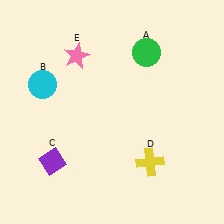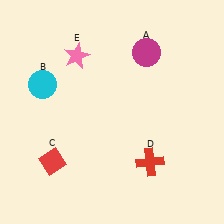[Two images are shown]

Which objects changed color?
A changed from green to magenta. C changed from purple to red. D changed from yellow to red.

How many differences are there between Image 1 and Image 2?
There are 3 differences between the two images.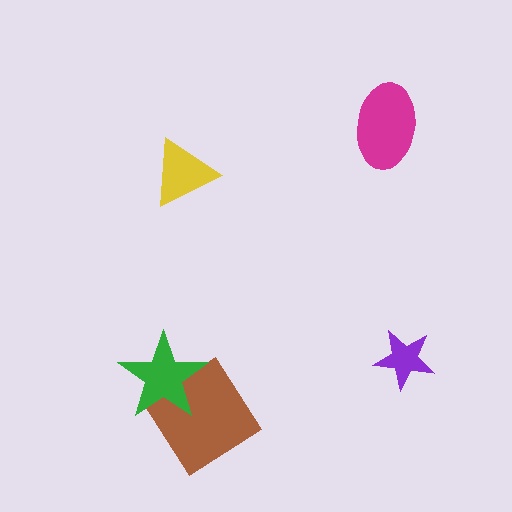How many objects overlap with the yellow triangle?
0 objects overlap with the yellow triangle.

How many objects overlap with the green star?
1 object overlaps with the green star.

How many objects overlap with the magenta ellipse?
0 objects overlap with the magenta ellipse.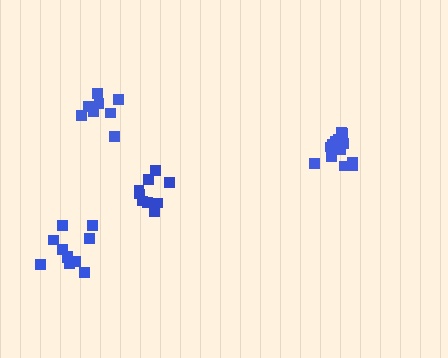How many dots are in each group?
Group 1: 13 dots, Group 2: 9 dots, Group 3: 8 dots, Group 4: 11 dots (41 total).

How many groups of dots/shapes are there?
There are 4 groups.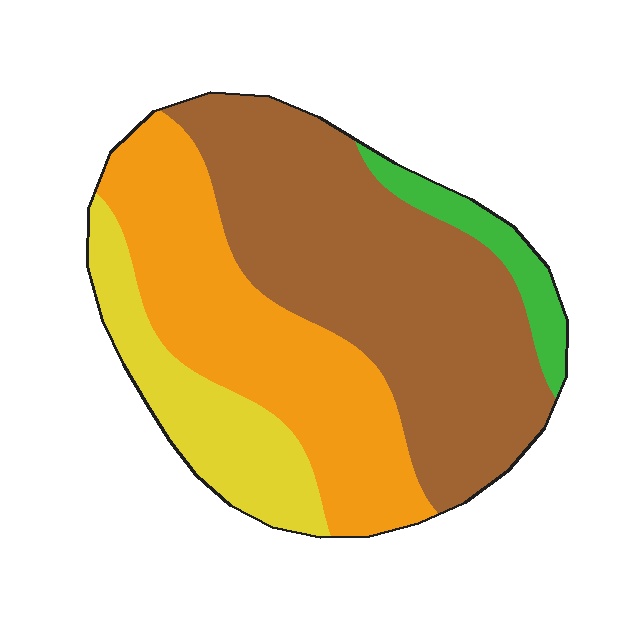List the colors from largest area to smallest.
From largest to smallest: brown, orange, yellow, green.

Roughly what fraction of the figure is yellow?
Yellow covers about 15% of the figure.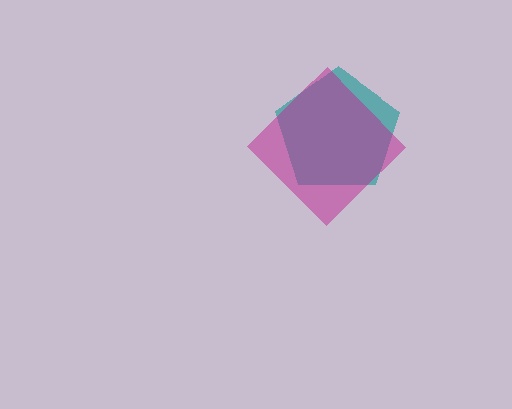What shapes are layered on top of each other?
The layered shapes are: a teal pentagon, a magenta diamond.